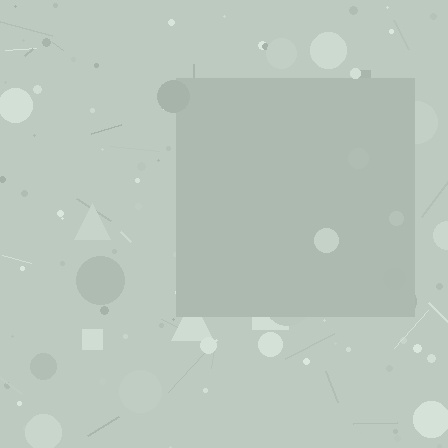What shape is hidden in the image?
A square is hidden in the image.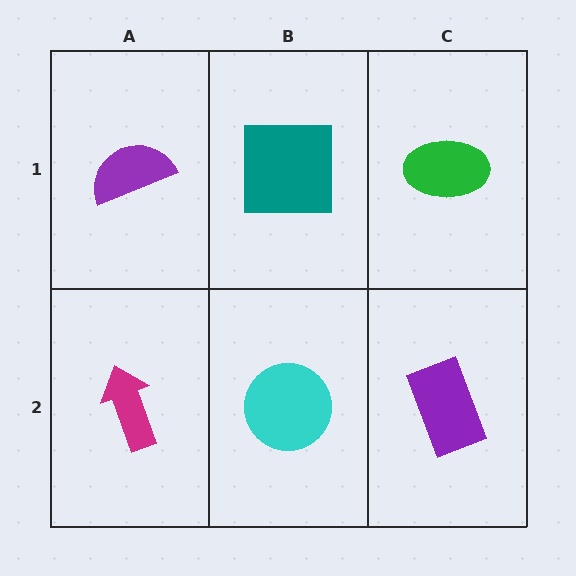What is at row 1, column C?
A green ellipse.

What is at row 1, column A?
A purple semicircle.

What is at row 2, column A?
A magenta arrow.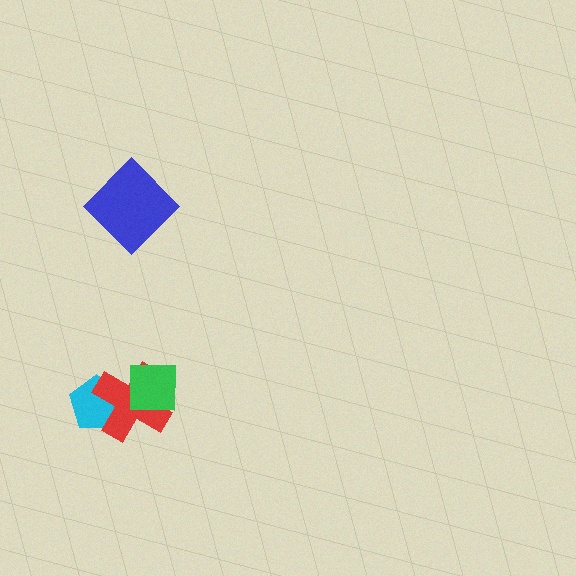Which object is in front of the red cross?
The green square is in front of the red cross.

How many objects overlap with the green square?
1 object overlaps with the green square.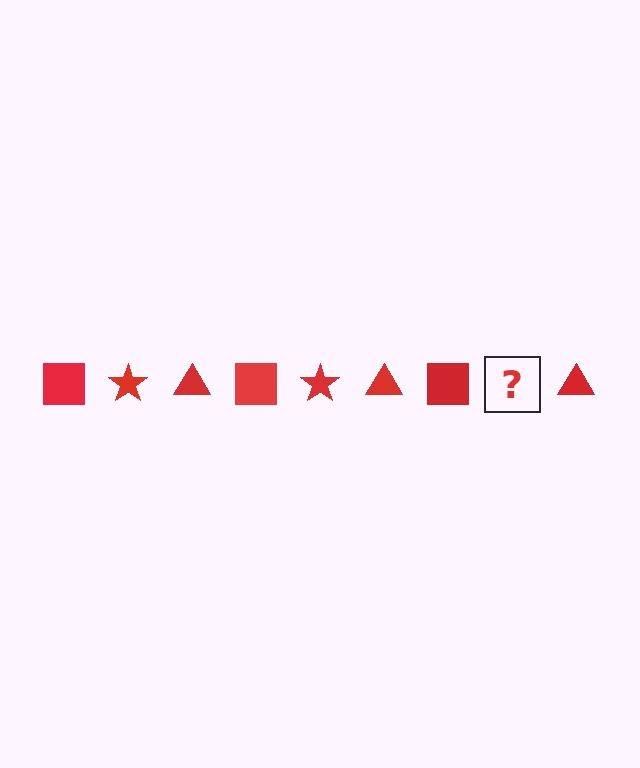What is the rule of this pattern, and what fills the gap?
The rule is that the pattern cycles through square, star, triangle shapes in red. The gap should be filled with a red star.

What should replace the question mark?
The question mark should be replaced with a red star.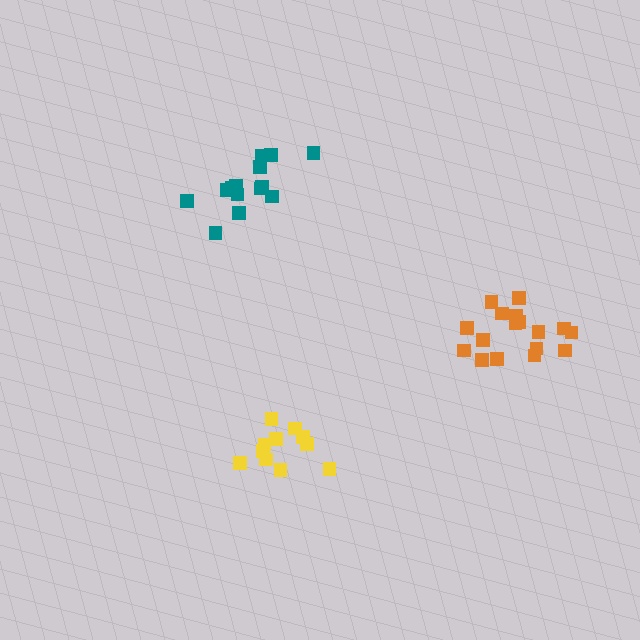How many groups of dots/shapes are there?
There are 3 groups.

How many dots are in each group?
Group 1: 12 dots, Group 2: 14 dots, Group 3: 17 dots (43 total).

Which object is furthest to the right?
The orange cluster is rightmost.